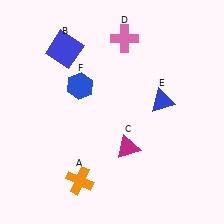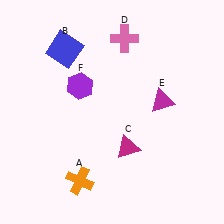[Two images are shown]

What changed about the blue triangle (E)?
In Image 1, E is blue. In Image 2, it changed to magenta.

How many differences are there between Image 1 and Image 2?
There are 2 differences between the two images.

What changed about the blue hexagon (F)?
In Image 1, F is blue. In Image 2, it changed to purple.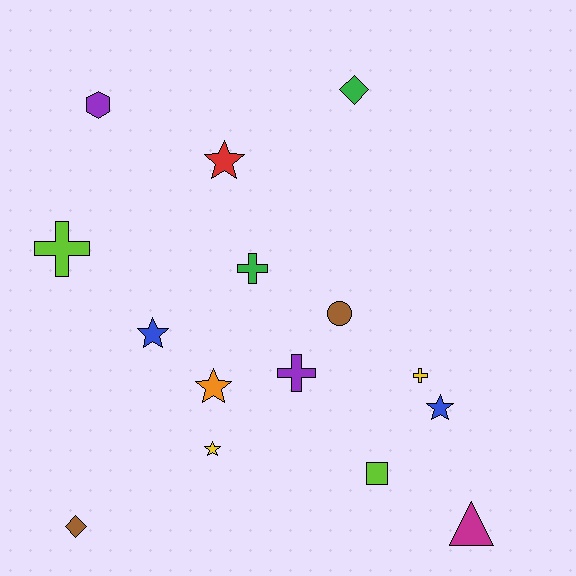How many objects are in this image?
There are 15 objects.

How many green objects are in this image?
There are 2 green objects.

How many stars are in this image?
There are 5 stars.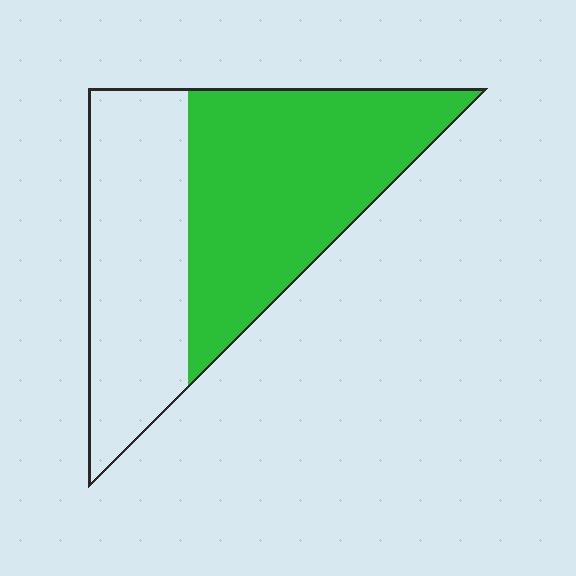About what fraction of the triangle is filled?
About three fifths (3/5).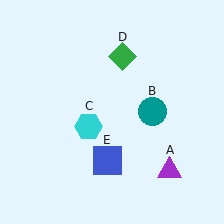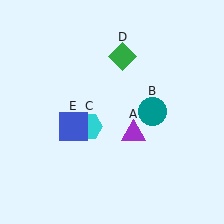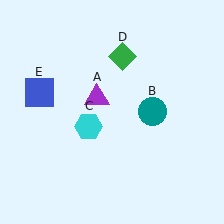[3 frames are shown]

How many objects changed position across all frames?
2 objects changed position: purple triangle (object A), blue square (object E).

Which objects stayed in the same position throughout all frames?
Teal circle (object B) and cyan hexagon (object C) and green diamond (object D) remained stationary.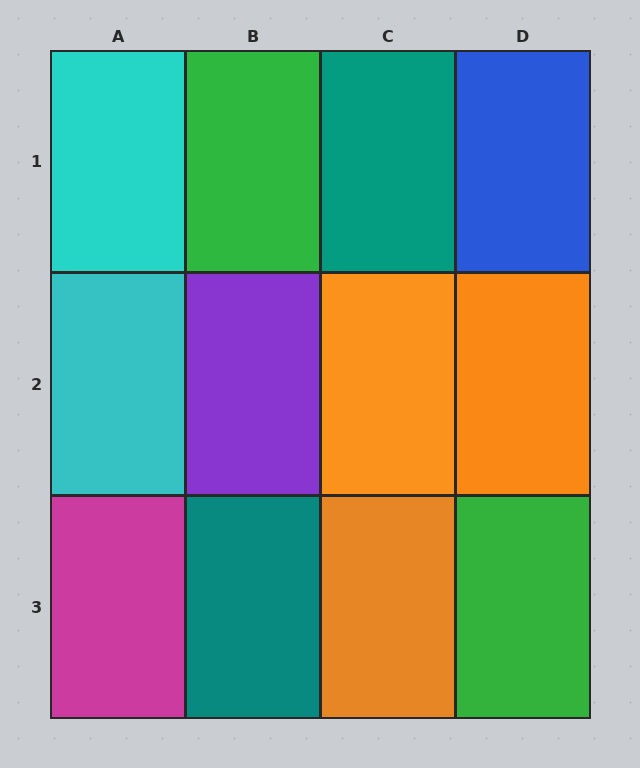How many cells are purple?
1 cell is purple.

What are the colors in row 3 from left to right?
Magenta, teal, orange, green.